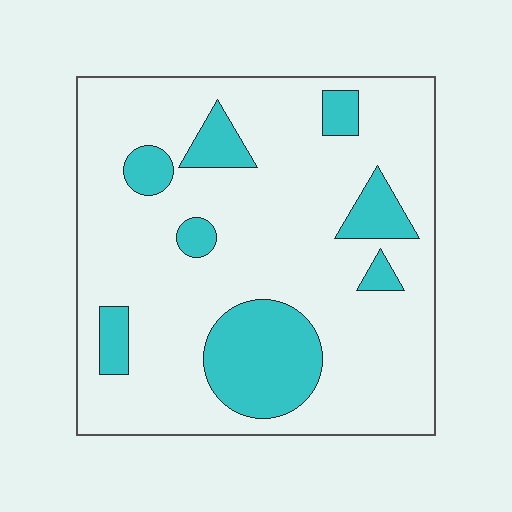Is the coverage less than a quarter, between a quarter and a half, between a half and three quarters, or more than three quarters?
Less than a quarter.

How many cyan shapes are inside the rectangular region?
8.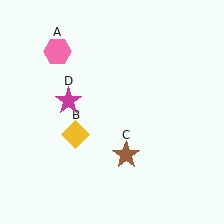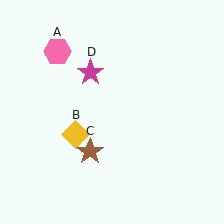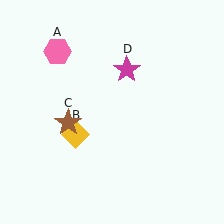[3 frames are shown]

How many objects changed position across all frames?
2 objects changed position: brown star (object C), magenta star (object D).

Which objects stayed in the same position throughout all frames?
Pink hexagon (object A) and yellow diamond (object B) remained stationary.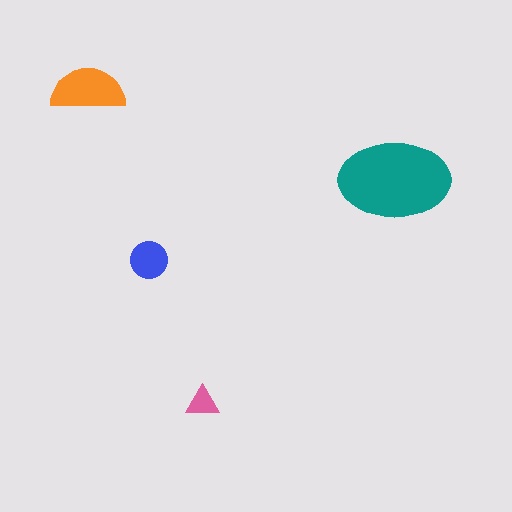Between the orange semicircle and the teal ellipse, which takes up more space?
The teal ellipse.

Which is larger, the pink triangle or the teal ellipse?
The teal ellipse.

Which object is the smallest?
The pink triangle.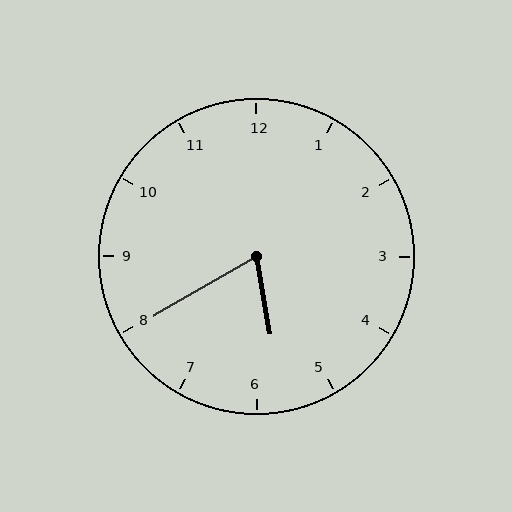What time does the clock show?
5:40.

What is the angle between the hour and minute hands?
Approximately 70 degrees.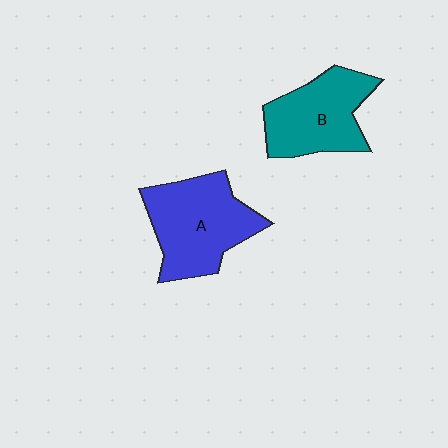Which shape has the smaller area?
Shape B (teal).